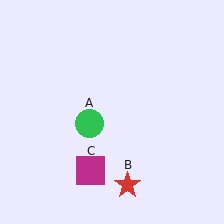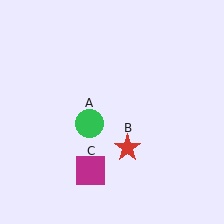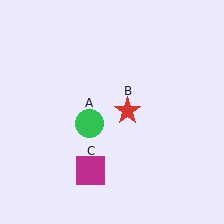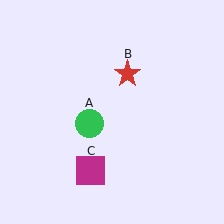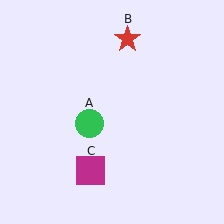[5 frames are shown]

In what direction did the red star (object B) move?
The red star (object B) moved up.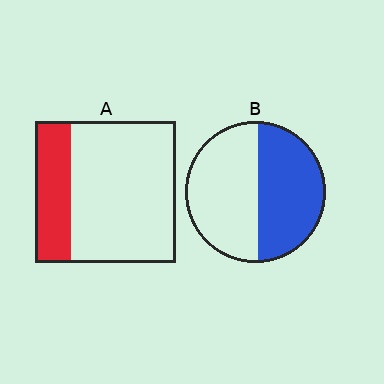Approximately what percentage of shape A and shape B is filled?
A is approximately 25% and B is approximately 50%.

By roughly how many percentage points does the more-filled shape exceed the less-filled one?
By roughly 20 percentage points (B over A).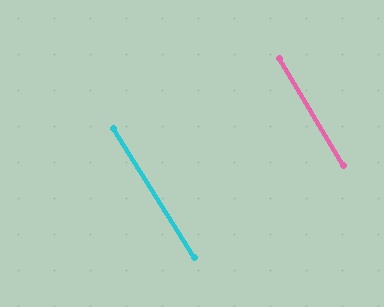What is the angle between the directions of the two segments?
Approximately 2 degrees.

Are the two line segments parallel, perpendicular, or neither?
Parallel — their directions differ by only 1.6°.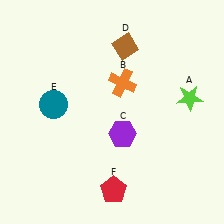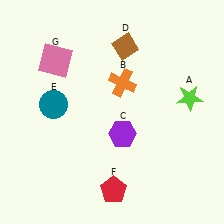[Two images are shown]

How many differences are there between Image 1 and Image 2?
There is 1 difference between the two images.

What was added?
A pink square (G) was added in Image 2.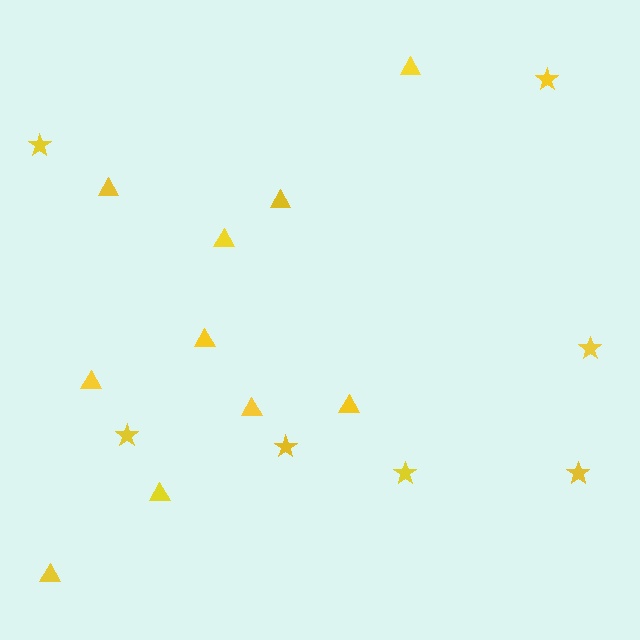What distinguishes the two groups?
There are 2 groups: one group of stars (7) and one group of triangles (10).